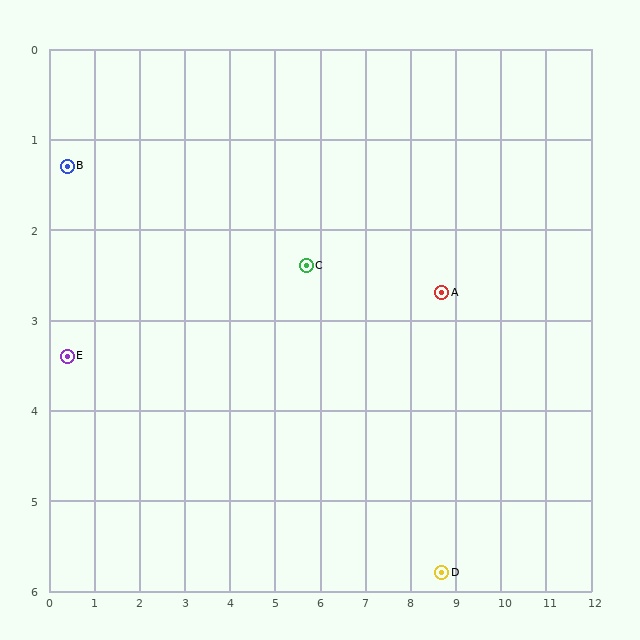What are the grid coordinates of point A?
Point A is at approximately (8.7, 2.7).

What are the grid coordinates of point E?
Point E is at approximately (0.4, 3.4).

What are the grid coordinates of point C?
Point C is at approximately (5.7, 2.4).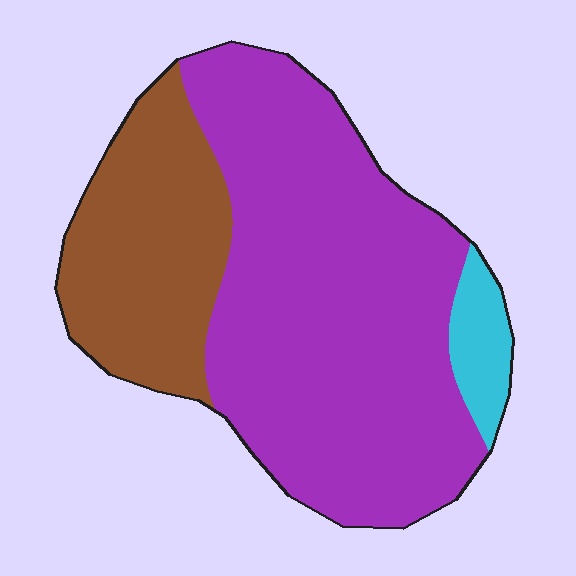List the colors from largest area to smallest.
From largest to smallest: purple, brown, cyan.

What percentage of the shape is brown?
Brown takes up between a quarter and a half of the shape.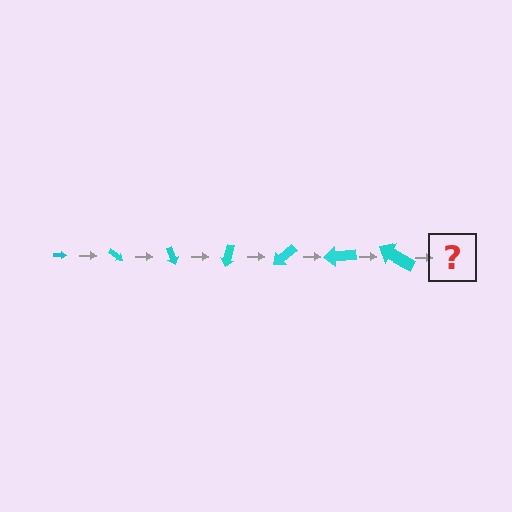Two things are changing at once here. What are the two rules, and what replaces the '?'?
The two rules are that the arrow grows larger each step and it rotates 35 degrees each step. The '?' should be an arrow, larger than the previous one and rotated 245 degrees from the start.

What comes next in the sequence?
The next element should be an arrow, larger than the previous one and rotated 245 degrees from the start.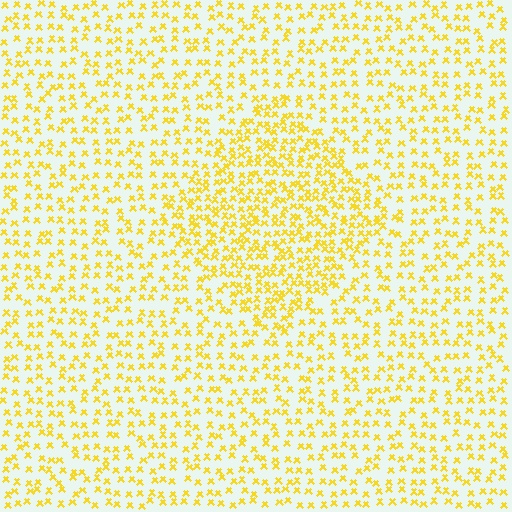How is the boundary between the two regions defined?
The boundary is defined by a change in element density (approximately 1.8x ratio). All elements are the same color, size, and shape.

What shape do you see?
I see a diamond.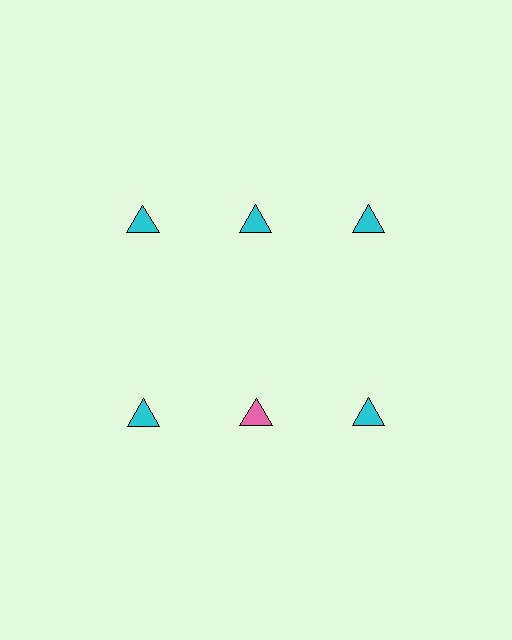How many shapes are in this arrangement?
There are 6 shapes arranged in a grid pattern.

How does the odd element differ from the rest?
It has a different color: pink instead of cyan.